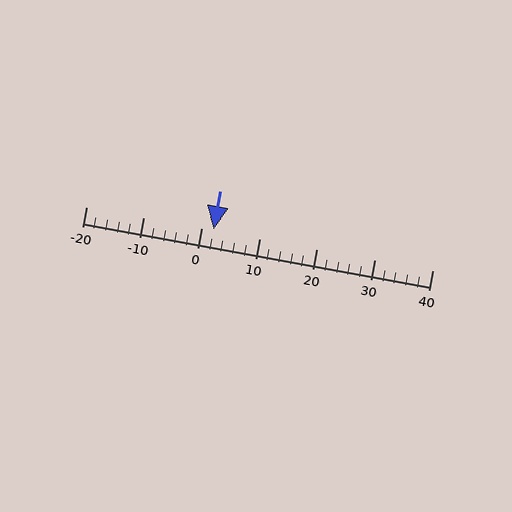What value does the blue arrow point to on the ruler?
The blue arrow points to approximately 2.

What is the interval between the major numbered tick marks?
The major tick marks are spaced 10 units apart.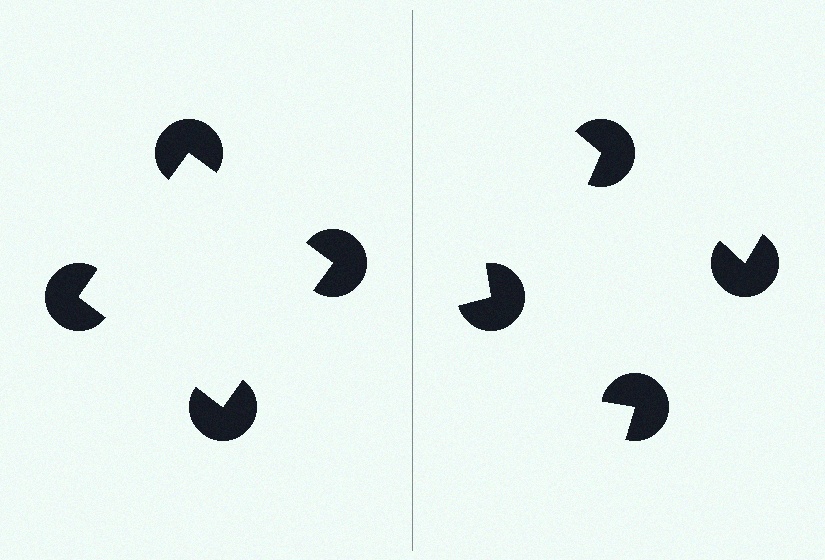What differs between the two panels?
The pac-man discs are positioned identically on both sides; only the wedge orientations differ. On the left they align to a square; on the right they are misaligned.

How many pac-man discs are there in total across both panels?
8 — 4 on each side.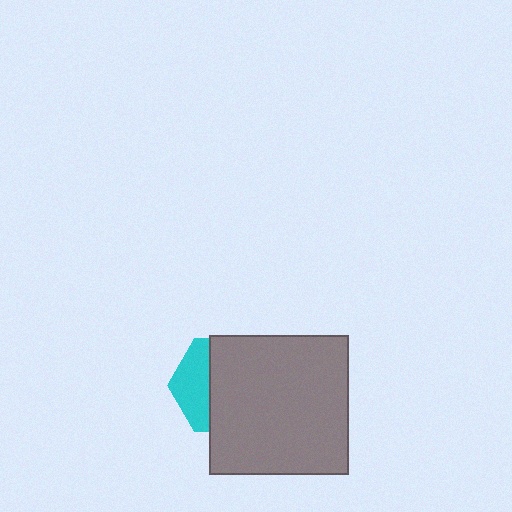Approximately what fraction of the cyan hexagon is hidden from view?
Roughly 64% of the cyan hexagon is hidden behind the gray square.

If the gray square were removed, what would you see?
You would see the complete cyan hexagon.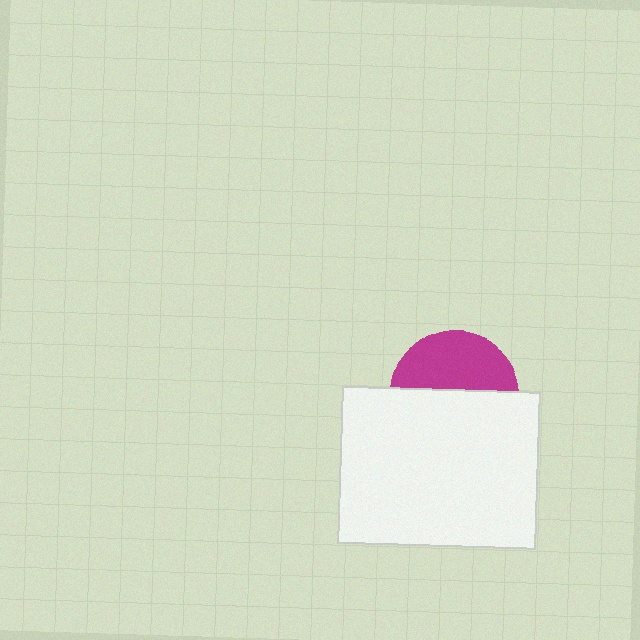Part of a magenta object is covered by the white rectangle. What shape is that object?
It is a circle.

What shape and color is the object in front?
The object in front is a white rectangle.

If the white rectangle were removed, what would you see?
You would see the complete magenta circle.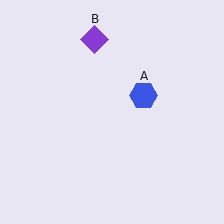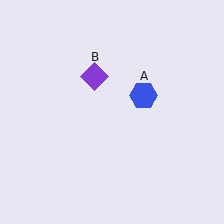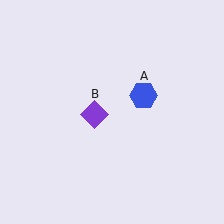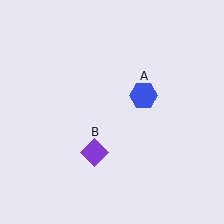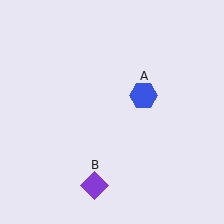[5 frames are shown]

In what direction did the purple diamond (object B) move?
The purple diamond (object B) moved down.